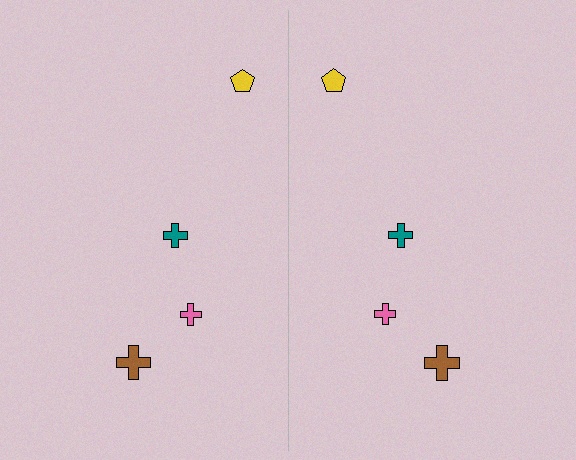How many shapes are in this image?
There are 8 shapes in this image.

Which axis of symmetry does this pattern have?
The pattern has a vertical axis of symmetry running through the center of the image.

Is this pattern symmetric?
Yes, this pattern has bilateral (reflection) symmetry.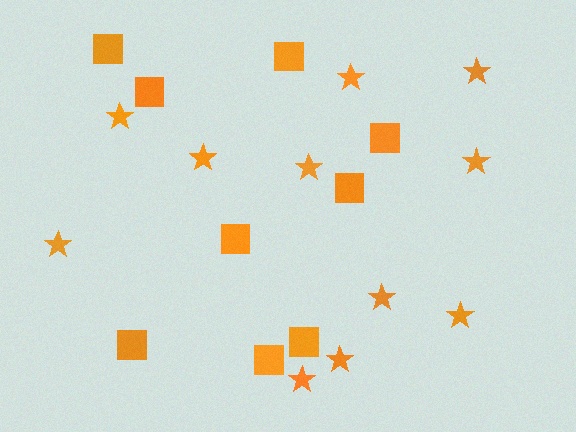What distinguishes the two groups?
There are 2 groups: one group of squares (9) and one group of stars (11).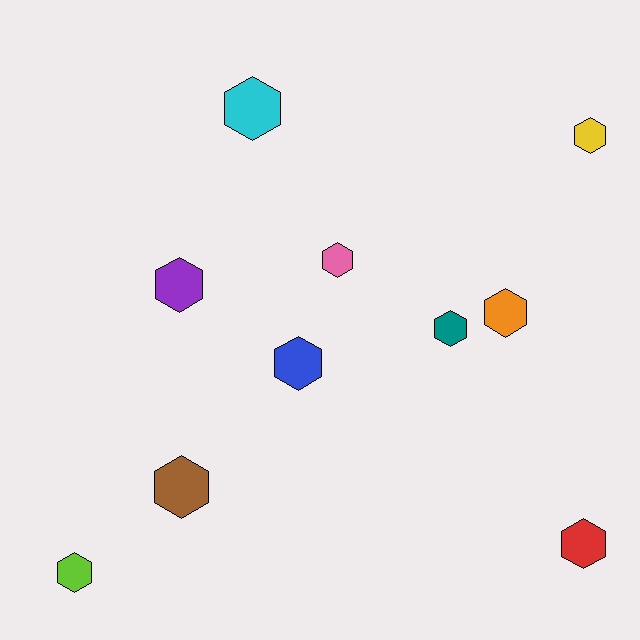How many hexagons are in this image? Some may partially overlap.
There are 10 hexagons.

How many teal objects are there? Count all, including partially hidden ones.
There is 1 teal object.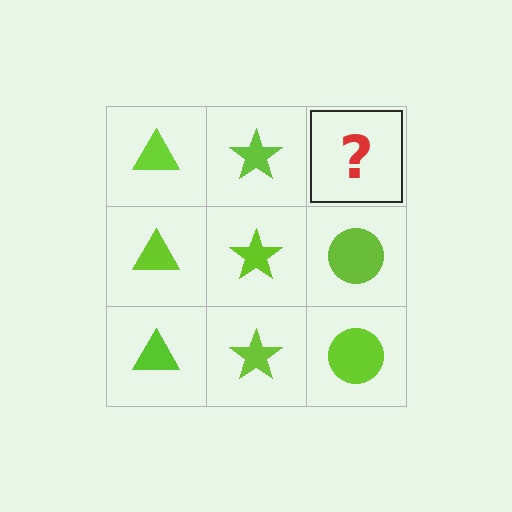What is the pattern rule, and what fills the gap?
The rule is that each column has a consistent shape. The gap should be filled with a lime circle.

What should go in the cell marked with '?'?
The missing cell should contain a lime circle.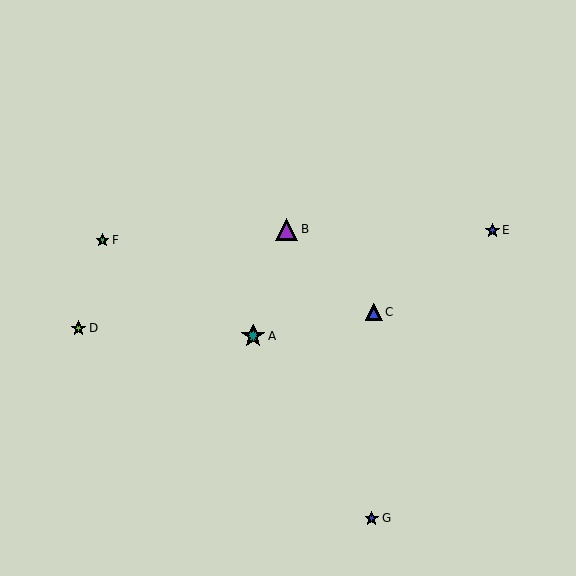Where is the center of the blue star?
The center of the blue star is at (492, 230).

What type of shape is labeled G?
Shape G is a blue star.